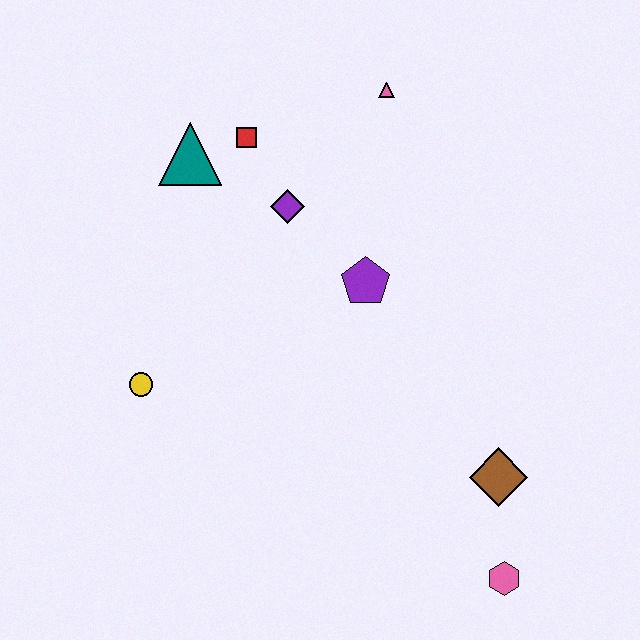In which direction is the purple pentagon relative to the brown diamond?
The purple pentagon is above the brown diamond.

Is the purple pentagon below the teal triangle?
Yes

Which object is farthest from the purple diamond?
The pink hexagon is farthest from the purple diamond.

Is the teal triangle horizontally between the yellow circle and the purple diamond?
Yes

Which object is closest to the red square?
The teal triangle is closest to the red square.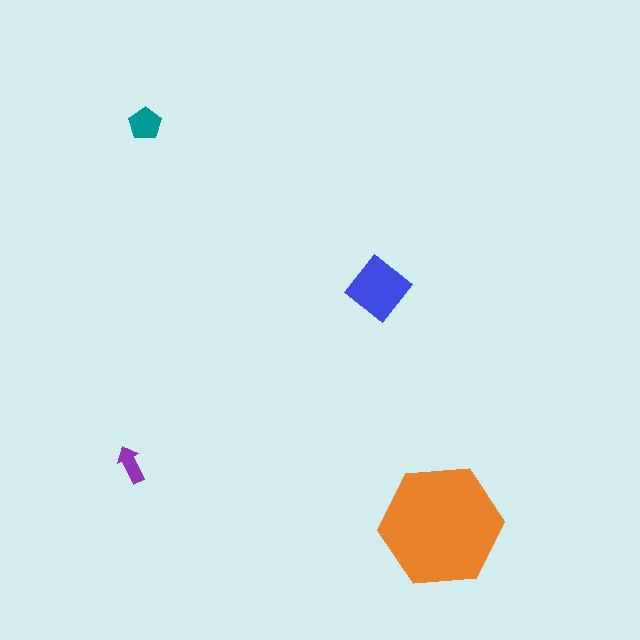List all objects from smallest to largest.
The purple arrow, the teal pentagon, the blue diamond, the orange hexagon.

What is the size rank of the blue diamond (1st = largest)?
2nd.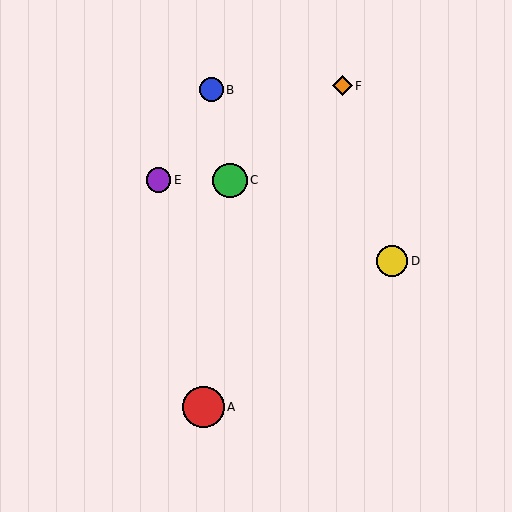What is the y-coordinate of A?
Object A is at y≈407.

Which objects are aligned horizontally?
Objects C, E are aligned horizontally.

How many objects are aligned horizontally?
2 objects (C, E) are aligned horizontally.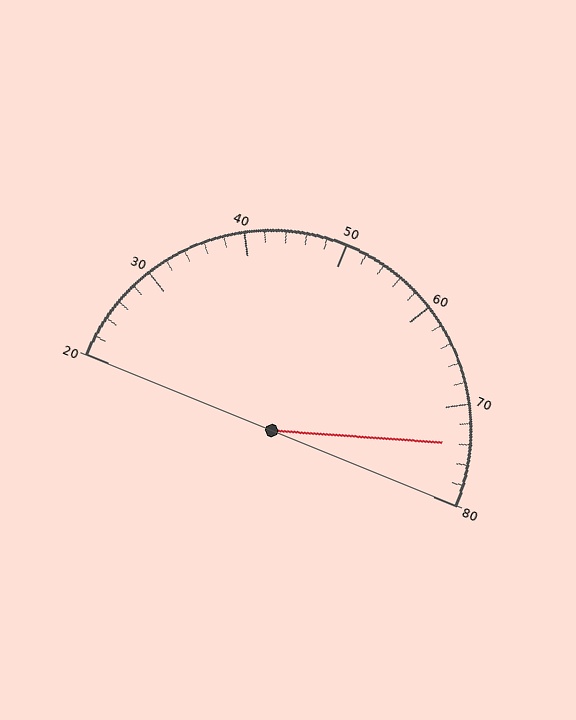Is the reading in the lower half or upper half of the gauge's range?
The reading is in the upper half of the range (20 to 80).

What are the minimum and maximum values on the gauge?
The gauge ranges from 20 to 80.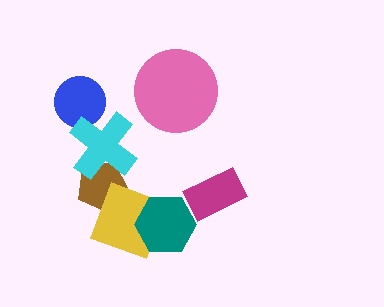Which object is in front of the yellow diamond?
The teal hexagon is in front of the yellow diamond.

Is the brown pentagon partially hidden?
Yes, it is partially covered by another shape.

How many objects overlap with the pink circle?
0 objects overlap with the pink circle.